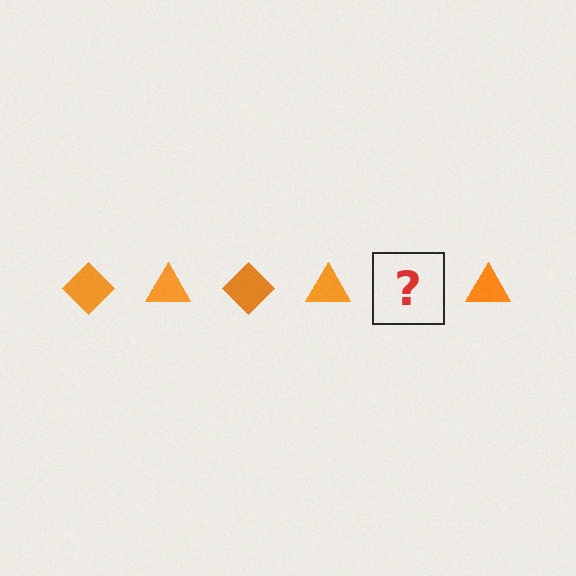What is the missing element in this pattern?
The missing element is an orange diamond.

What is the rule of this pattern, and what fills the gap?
The rule is that the pattern cycles through diamond, triangle shapes in orange. The gap should be filled with an orange diamond.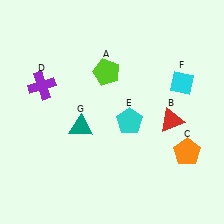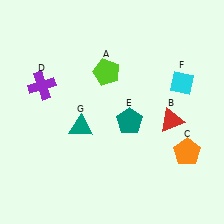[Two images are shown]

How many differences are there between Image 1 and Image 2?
There is 1 difference between the two images.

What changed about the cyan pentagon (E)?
In Image 1, E is cyan. In Image 2, it changed to teal.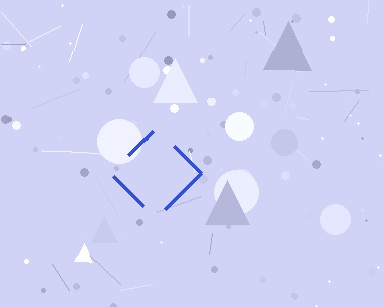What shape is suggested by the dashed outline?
The dashed outline suggests a diamond.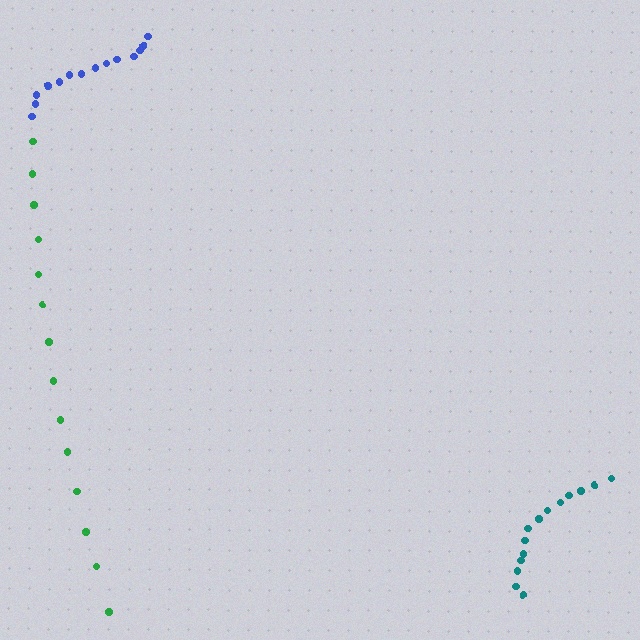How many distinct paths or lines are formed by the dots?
There are 3 distinct paths.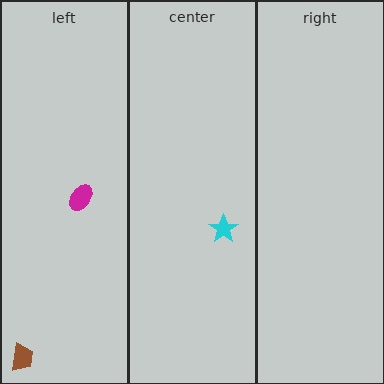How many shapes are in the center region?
1.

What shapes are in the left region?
The magenta ellipse, the brown trapezoid.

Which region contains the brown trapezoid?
The left region.